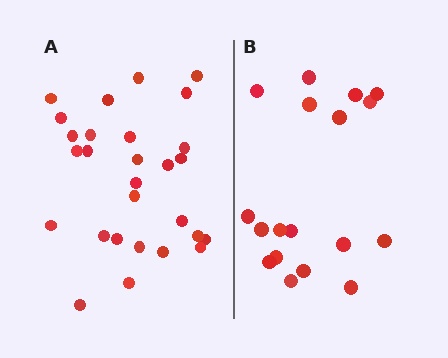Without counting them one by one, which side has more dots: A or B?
Region A (the left region) has more dots.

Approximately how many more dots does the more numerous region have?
Region A has roughly 10 or so more dots than region B.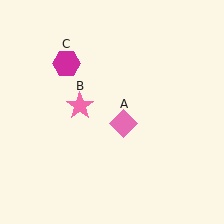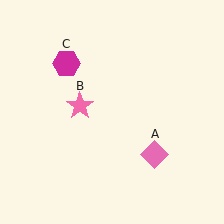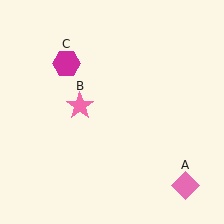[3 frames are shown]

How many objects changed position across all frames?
1 object changed position: pink diamond (object A).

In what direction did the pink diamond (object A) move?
The pink diamond (object A) moved down and to the right.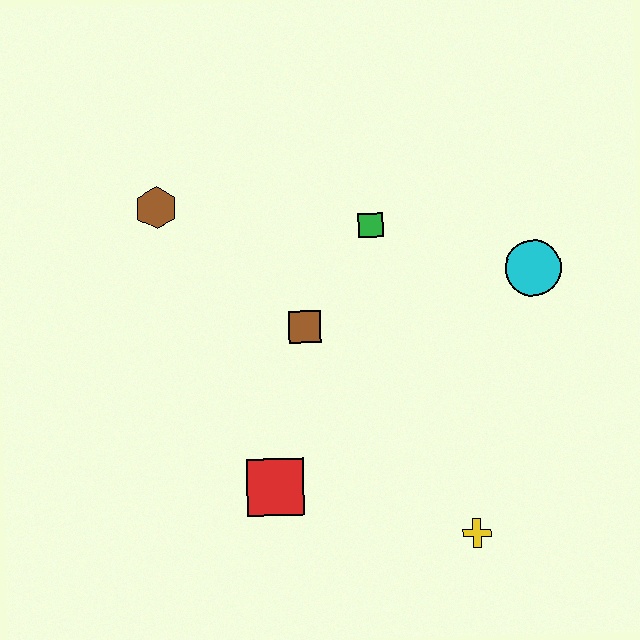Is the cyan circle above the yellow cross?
Yes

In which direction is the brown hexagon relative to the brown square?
The brown hexagon is to the left of the brown square.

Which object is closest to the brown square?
The green square is closest to the brown square.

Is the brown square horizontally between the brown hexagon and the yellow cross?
Yes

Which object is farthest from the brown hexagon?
The yellow cross is farthest from the brown hexagon.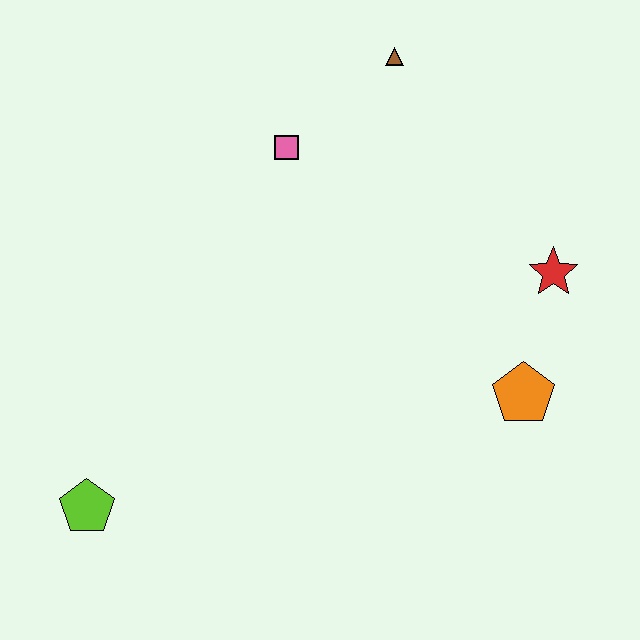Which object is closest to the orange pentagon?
The red star is closest to the orange pentagon.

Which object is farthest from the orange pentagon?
The lime pentagon is farthest from the orange pentagon.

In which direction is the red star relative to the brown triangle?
The red star is below the brown triangle.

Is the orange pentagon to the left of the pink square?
No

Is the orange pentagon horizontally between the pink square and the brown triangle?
No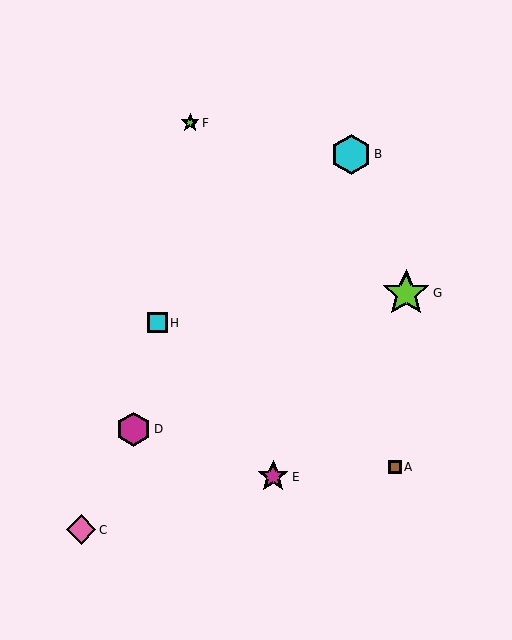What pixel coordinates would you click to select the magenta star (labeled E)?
Click at (273, 477) to select the magenta star E.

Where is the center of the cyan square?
The center of the cyan square is at (157, 323).